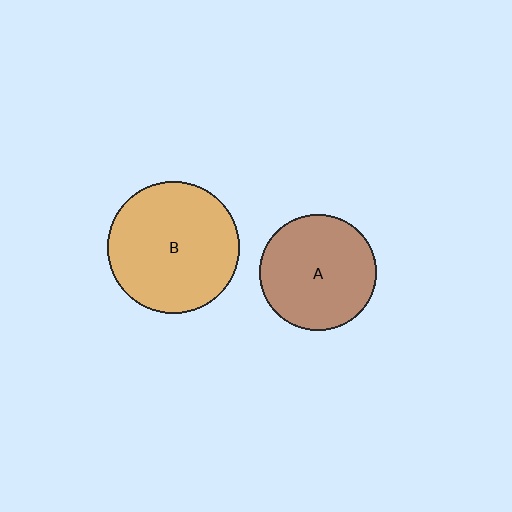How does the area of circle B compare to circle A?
Approximately 1.3 times.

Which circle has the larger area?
Circle B (orange).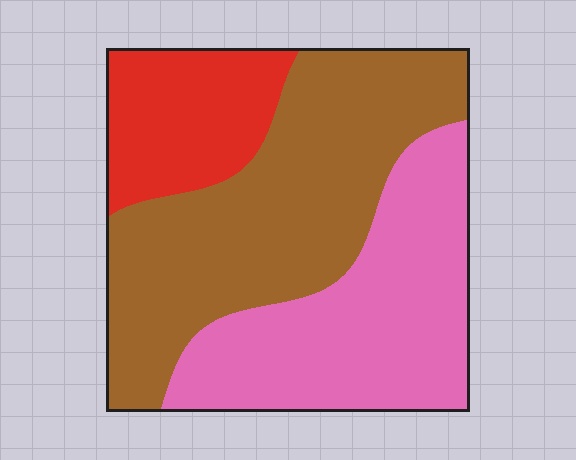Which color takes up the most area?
Brown, at roughly 45%.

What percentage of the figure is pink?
Pink covers roughly 35% of the figure.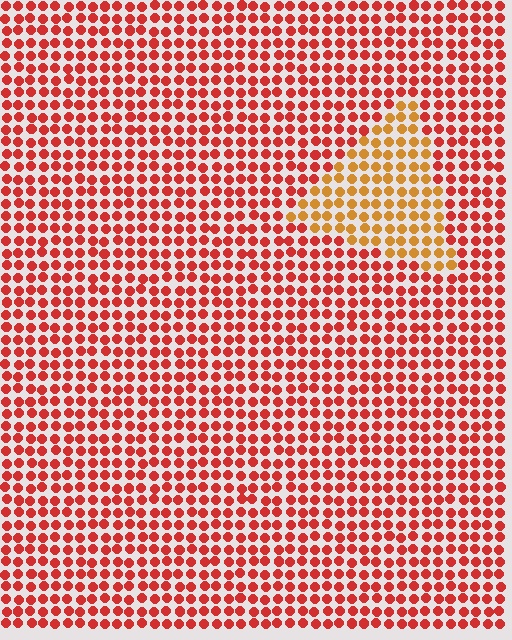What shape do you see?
I see a triangle.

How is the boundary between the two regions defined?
The boundary is defined purely by a slight shift in hue (about 35 degrees). Spacing, size, and orientation are identical on both sides.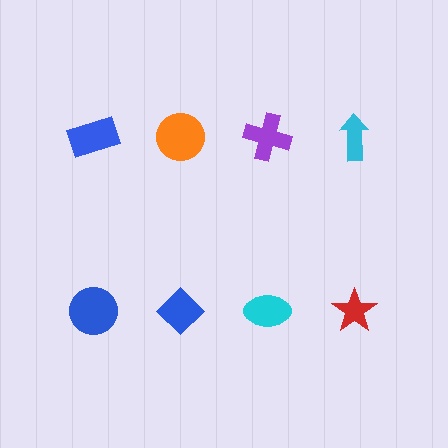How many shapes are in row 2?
4 shapes.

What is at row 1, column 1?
A blue rectangle.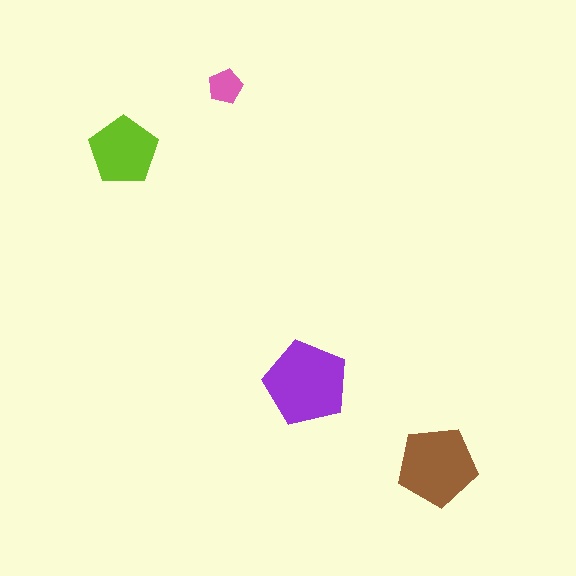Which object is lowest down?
The brown pentagon is bottommost.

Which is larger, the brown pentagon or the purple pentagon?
The purple one.